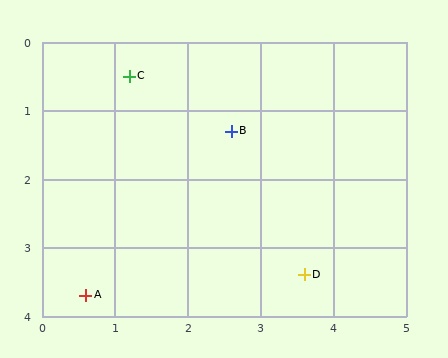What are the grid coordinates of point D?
Point D is at approximately (3.6, 3.4).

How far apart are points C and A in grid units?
Points C and A are about 3.3 grid units apart.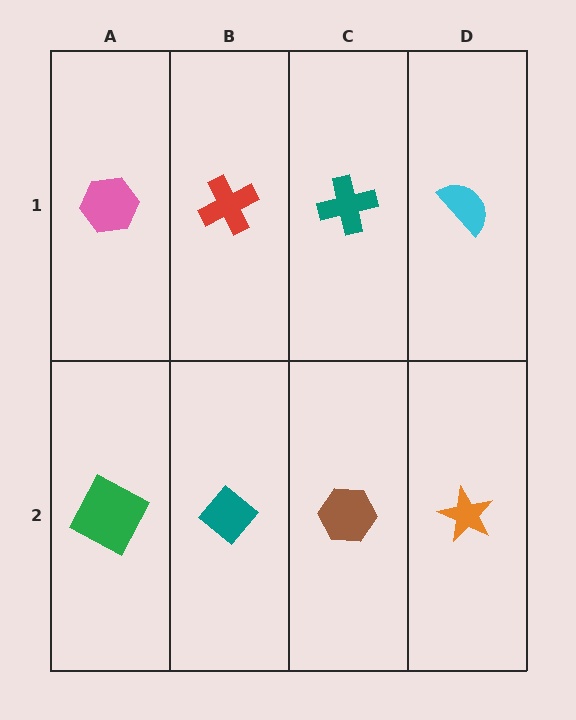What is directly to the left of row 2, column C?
A teal diamond.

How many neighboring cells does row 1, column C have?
3.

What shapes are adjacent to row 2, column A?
A pink hexagon (row 1, column A), a teal diamond (row 2, column B).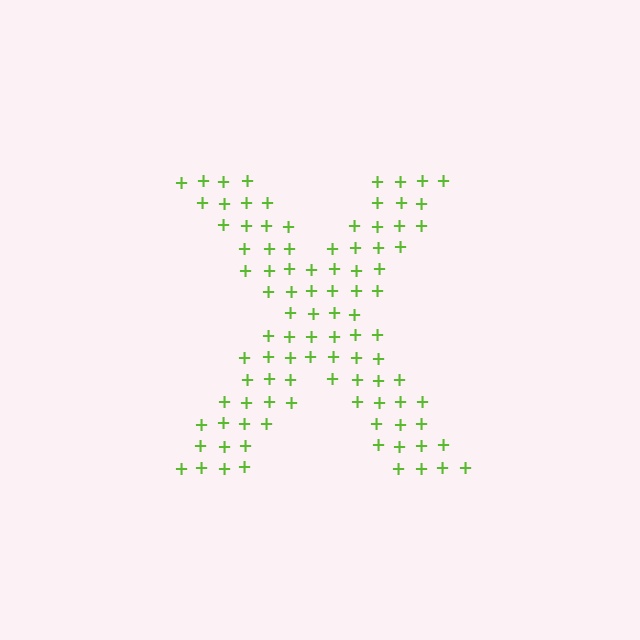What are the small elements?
The small elements are plus signs.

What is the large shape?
The large shape is the letter X.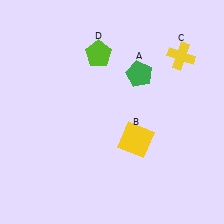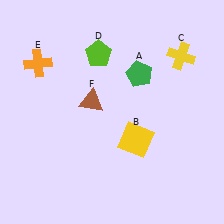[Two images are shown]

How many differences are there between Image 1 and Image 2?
There are 2 differences between the two images.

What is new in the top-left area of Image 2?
A brown triangle (F) was added in the top-left area of Image 2.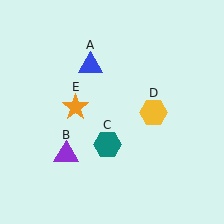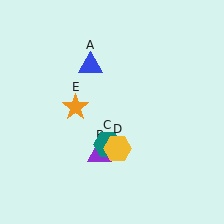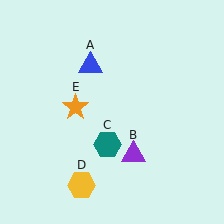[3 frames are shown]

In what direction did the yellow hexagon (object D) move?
The yellow hexagon (object D) moved down and to the left.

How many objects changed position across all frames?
2 objects changed position: purple triangle (object B), yellow hexagon (object D).